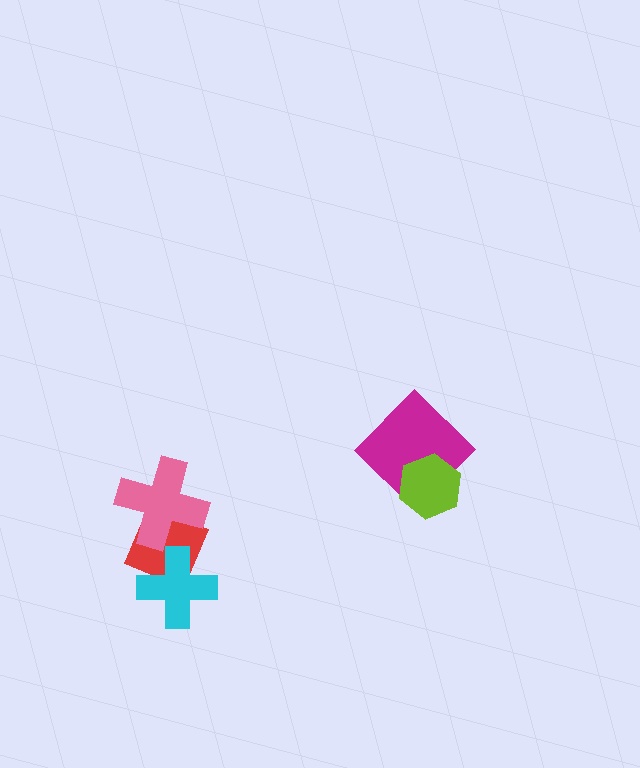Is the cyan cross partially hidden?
No, no other shape covers it.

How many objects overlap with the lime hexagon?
1 object overlaps with the lime hexagon.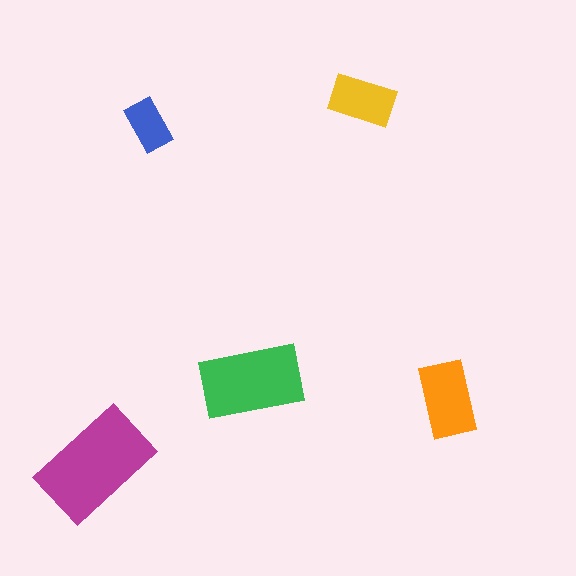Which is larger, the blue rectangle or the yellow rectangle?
The yellow one.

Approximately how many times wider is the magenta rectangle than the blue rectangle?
About 2 times wider.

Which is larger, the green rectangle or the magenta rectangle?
The magenta one.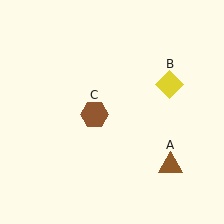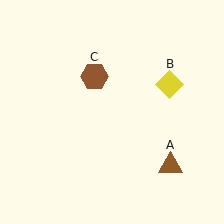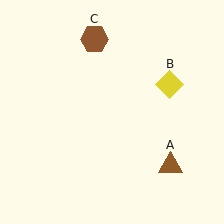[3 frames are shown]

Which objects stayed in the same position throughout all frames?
Brown triangle (object A) and yellow diamond (object B) remained stationary.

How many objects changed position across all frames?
1 object changed position: brown hexagon (object C).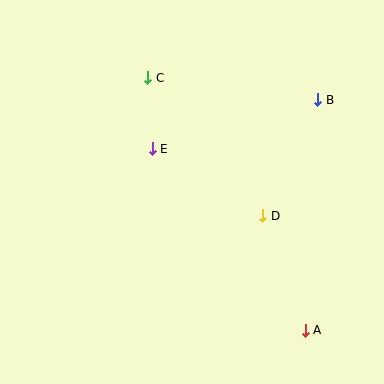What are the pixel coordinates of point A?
Point A is at (305, 330).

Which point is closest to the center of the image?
Point E at (152, 149) is closest to the center.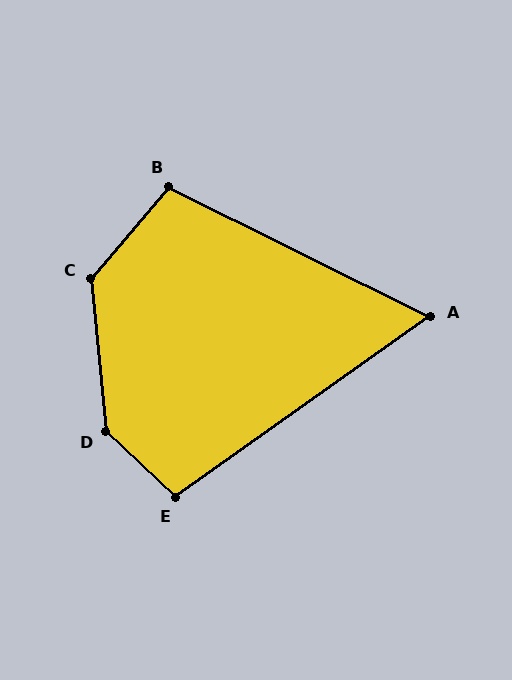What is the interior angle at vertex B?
Approximately 104 degrees (obtuse).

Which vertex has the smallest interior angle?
A, at approximately 62 degrees.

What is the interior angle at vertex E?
Approximately 102 degrees (obtuse).